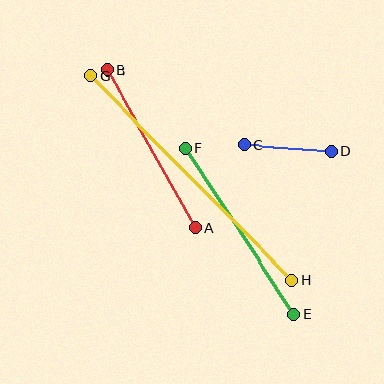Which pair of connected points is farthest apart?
Points G and H are farthest apart.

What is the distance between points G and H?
The distance is approximately 287 pixels.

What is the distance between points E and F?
The distance is approximately 198 pixels.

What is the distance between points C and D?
The distance is approximately 87 pixels.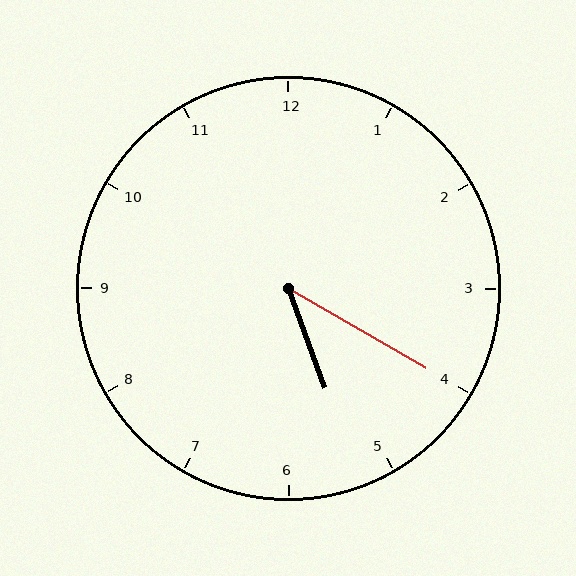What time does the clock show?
5:20.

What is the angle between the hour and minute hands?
Approximately 40 degrees.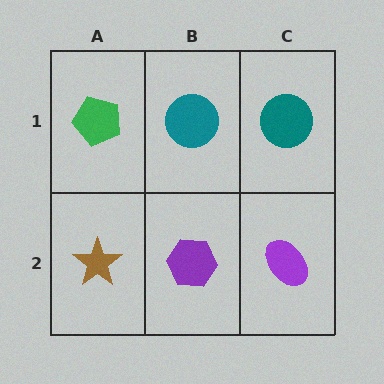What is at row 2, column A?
A brown star.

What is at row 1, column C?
A teal circle.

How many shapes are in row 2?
3 shapes.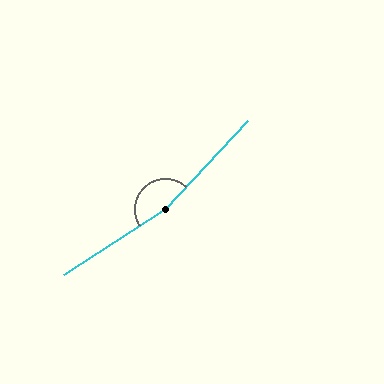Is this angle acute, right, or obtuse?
It is obtuse.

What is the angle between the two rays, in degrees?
Approximately 166 degrees.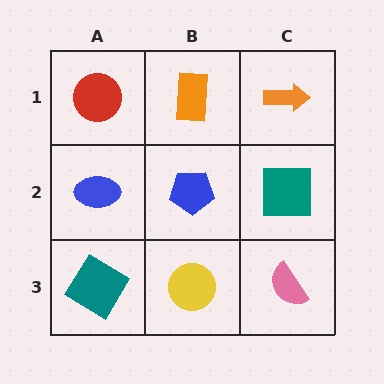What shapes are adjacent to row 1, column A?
A blue ellipse (row 2, column A), an orange rectangle (row 1, column B).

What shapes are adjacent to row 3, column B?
A blue pentagon (row 2, column B), a teal diamond (row 3, column A), a pink semicircle (row 3, column C).